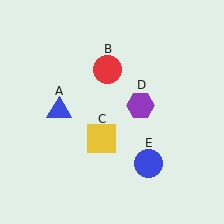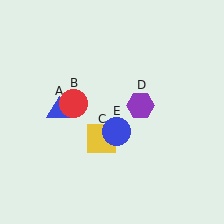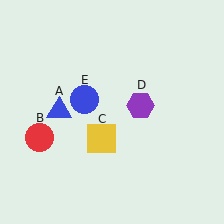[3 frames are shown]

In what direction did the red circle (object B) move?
The red circle (object B) moved down and to the left.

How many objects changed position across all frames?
2 objects changed position: red circle (object B), blue circle (object E).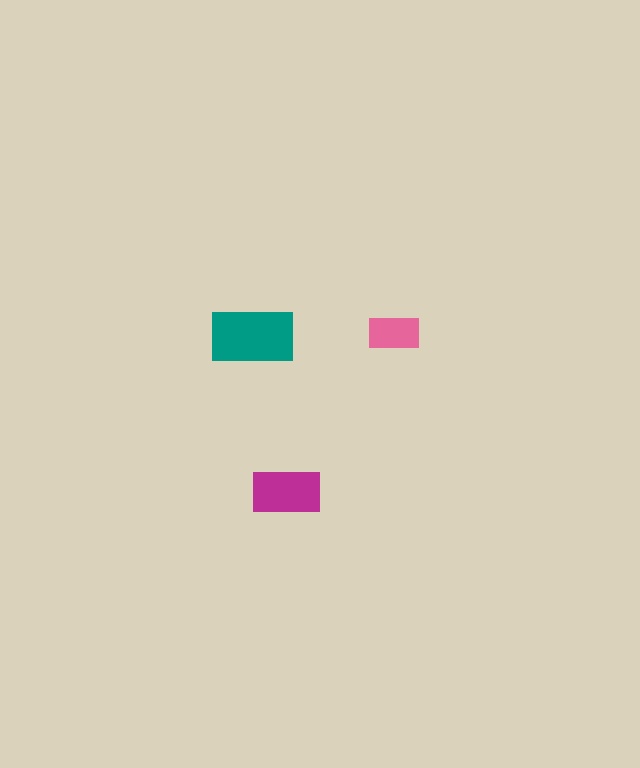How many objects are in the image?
There are 3 objects in the image.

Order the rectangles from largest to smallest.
the teal one, the magenta one, the pink one.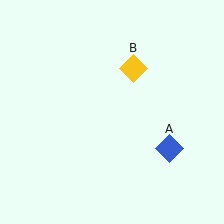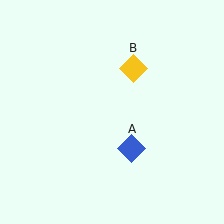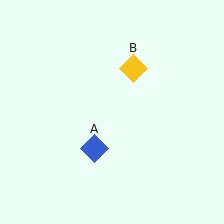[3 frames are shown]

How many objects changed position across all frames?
1 object changed position: blue diamond (object A).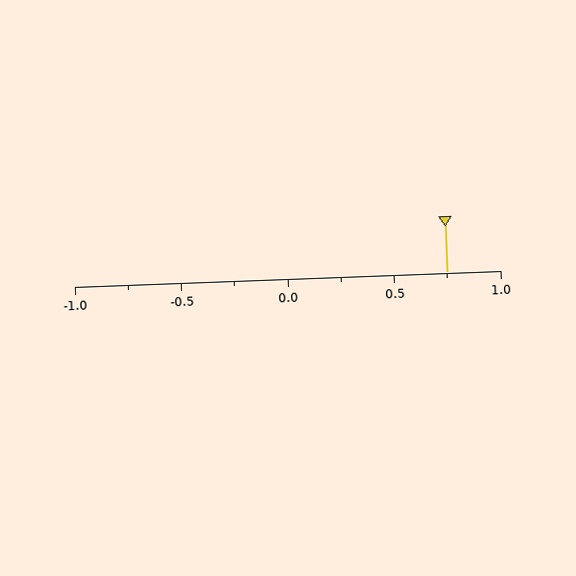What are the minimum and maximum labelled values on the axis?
The axis runs from -1.0 to 1.0.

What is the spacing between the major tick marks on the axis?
The major ticks are spaced 0.5 apart.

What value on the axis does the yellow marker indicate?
The marker indicates approximately 0.75.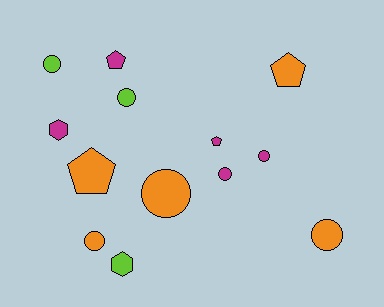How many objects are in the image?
There are 13 objects.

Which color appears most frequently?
Magenta, with 5 objects.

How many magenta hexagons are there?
There is 1 magenta hexagon.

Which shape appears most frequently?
Circle, with 7 objects.